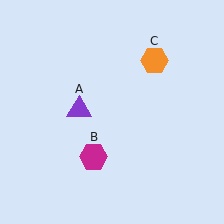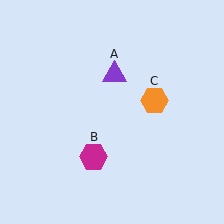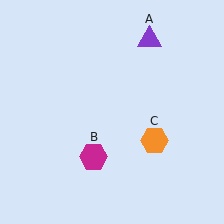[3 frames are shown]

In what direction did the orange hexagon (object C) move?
The orange hexagon (object C) moved down.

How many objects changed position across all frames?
2 objects changed position: purple triangle (object A), orange hexagon (object C).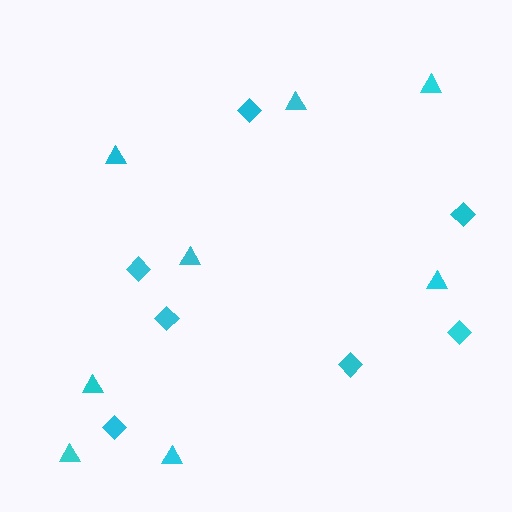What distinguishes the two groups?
There are 2 groups: one group of triangles (8) and one group of diamonds (7).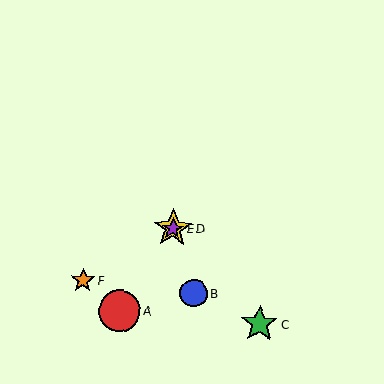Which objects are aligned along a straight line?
Objects A, D, E are aligned along a straight line.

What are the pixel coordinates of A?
Object A is at (120, 311).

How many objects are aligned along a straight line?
3 objects (A, D, E) are aligned along a straight line.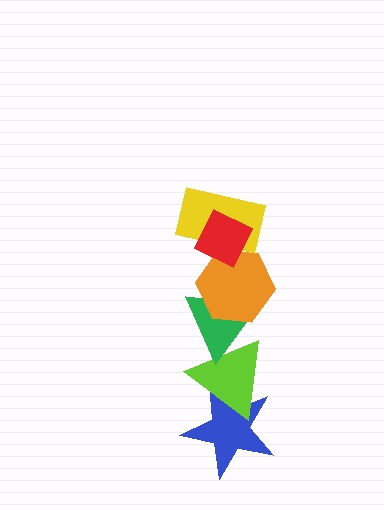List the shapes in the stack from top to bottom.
From top to bottom: the red diamond, the yellow rectangle, the orange hexagon, the green triangle, the lime triangle, the blue star.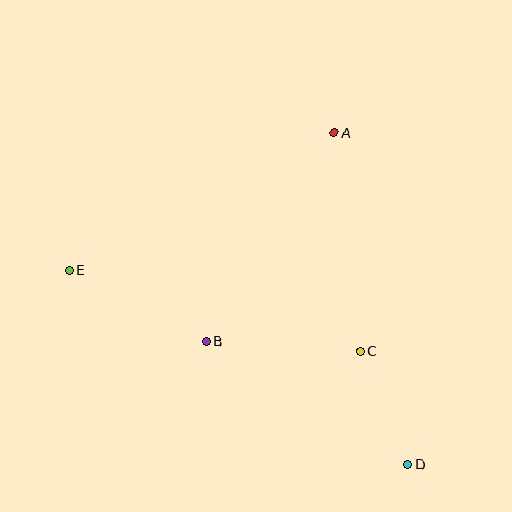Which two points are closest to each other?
Points C and D are closest to each other.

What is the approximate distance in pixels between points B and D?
The distance between B and D is approximately 236 pixels.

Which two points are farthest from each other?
Points D and E are farthest from each other.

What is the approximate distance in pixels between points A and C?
The distance between A and C is approximately 220 pixels.